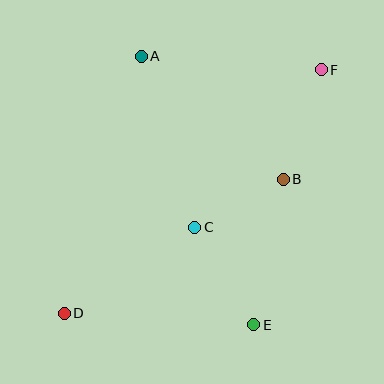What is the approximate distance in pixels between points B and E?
The distance between B and E is approximately 148 pixels.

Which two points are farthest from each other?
Points D and F are farthest from each other.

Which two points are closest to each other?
Points B and C are closest to each other.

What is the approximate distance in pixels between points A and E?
The distance between A and E is approximately 291 pixels.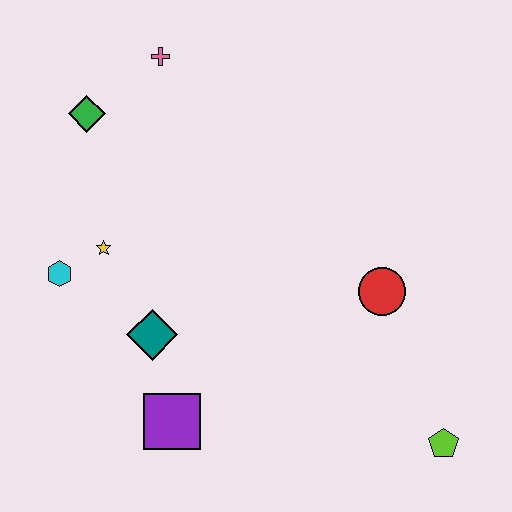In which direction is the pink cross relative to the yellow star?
The pink cross is above the yellow star.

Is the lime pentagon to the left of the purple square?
No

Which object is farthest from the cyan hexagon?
The lime pentagon is farthest from the cyan hexagon.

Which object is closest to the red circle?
The lime pentagon is closest to the red circle.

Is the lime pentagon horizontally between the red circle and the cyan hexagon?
No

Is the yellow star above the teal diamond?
Yes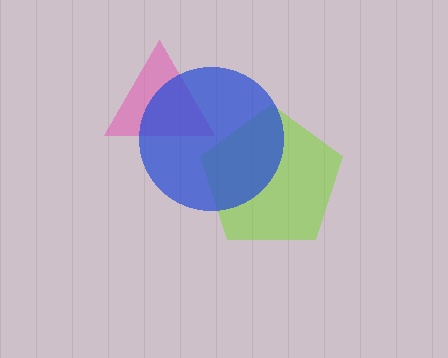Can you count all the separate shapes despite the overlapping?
Yes, there are 3 separate shapes.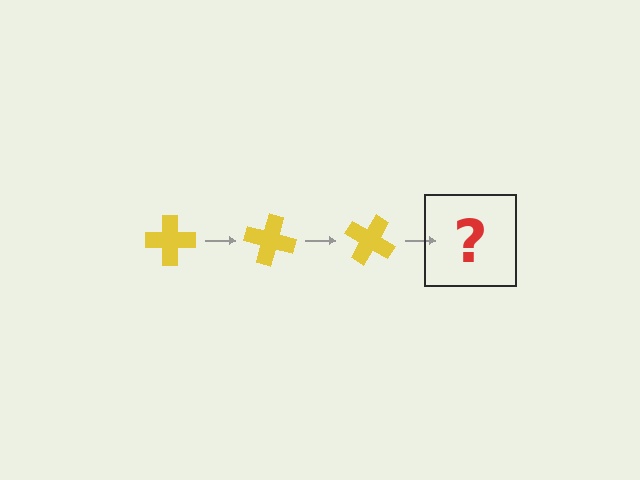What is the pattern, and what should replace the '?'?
The pattern is that the cross rotates 15 degrees each step. The '?' should be a yellow cross rotated 45 degrees.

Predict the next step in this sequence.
The next step is a yellow cross rotated 45 degrees.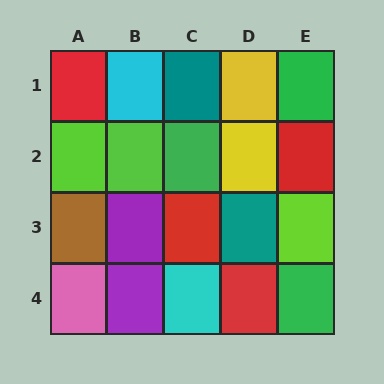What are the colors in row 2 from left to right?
Lime, lime, green, yellow, red.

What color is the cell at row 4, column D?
Red.